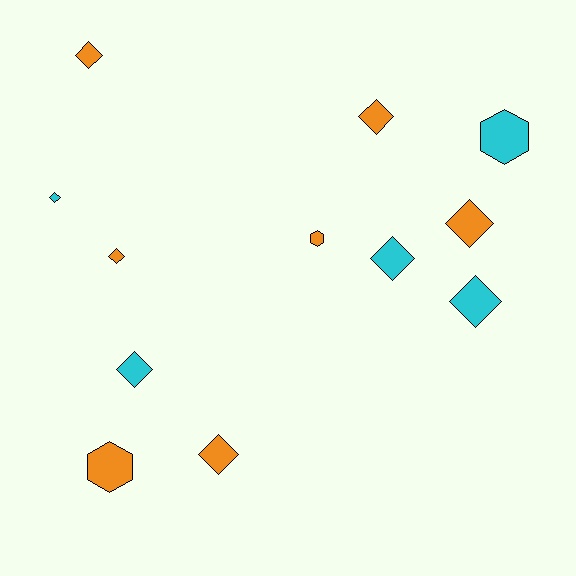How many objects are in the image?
There are 12 objects.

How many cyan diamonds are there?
There are 4 cyan diamonds.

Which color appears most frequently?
Orange, with 7 objects.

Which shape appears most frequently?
Diamond, with 9 objects.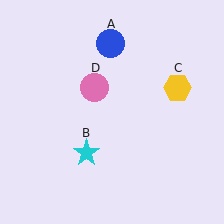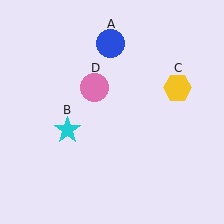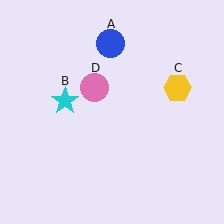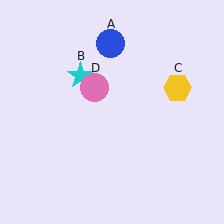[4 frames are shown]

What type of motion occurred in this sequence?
The cyan star (object B) rotated clockwise around the center of the scene.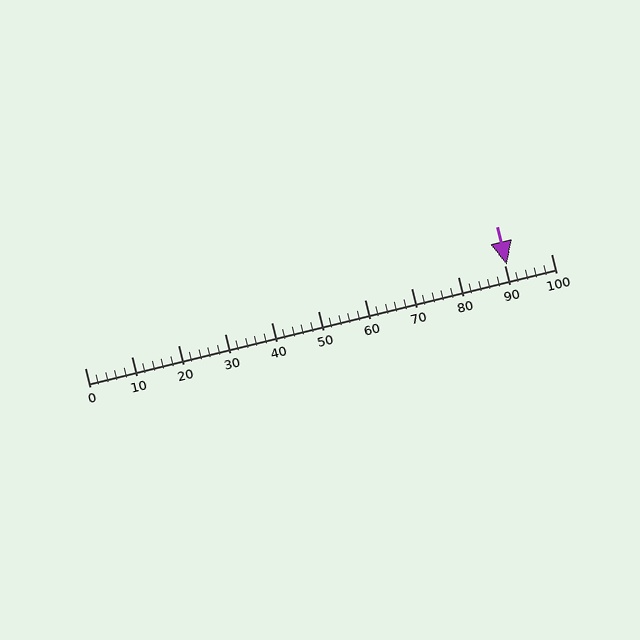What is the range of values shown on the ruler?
The ruler shows values from 0 to 100.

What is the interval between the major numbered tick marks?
The major tick marks are spaced 10 units apart.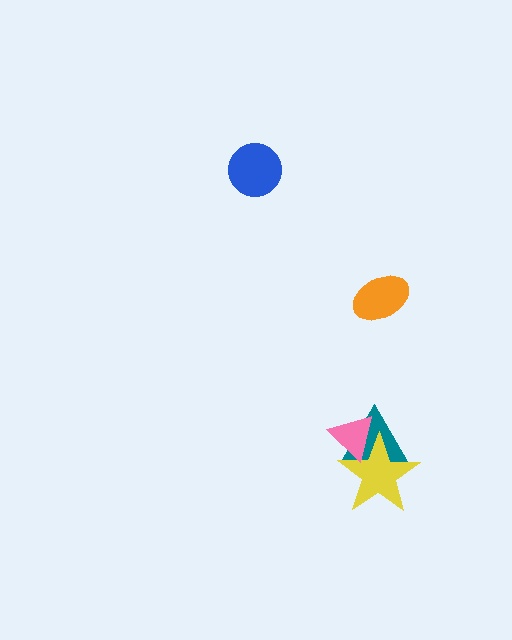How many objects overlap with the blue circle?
0 objects overlap with the blue circle.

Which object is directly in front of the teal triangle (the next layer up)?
The yellow star is directly in front of the teal triangle.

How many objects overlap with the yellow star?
2 objects overlap with the yellow star.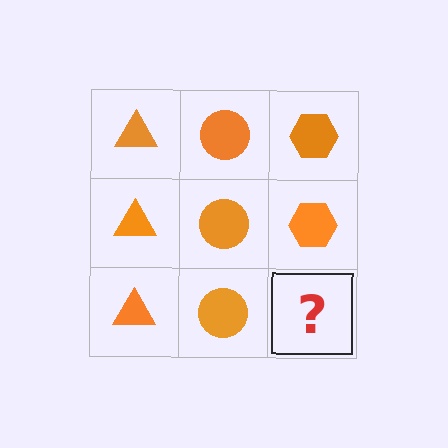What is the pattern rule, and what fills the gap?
The rule is that each column has a consistent shape. The gap should be filled with an orange hexagon.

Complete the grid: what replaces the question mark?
The question mark should be replaced with an orange hexagon.